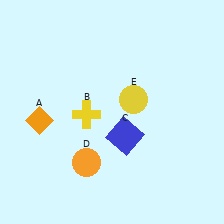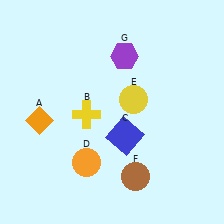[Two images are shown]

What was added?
A brown circle (F), a purple hexagon (G) were added in Image 2.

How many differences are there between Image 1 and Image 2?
There are 2 differences between the two images.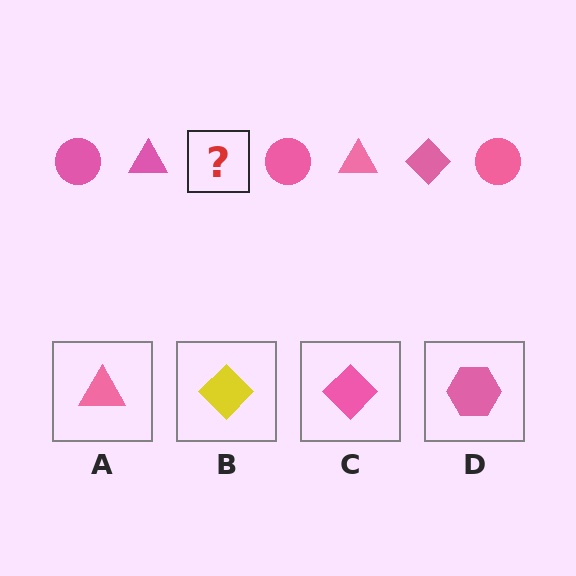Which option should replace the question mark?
Option C.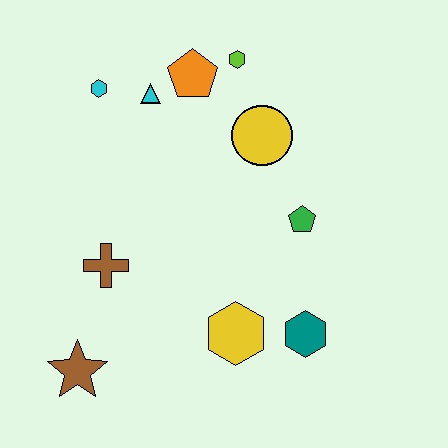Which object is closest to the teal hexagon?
The yellow hexagon is closest to the teal hexagon.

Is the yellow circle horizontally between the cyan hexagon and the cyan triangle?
No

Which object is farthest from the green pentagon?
The brown star is farthest from the green pentagon.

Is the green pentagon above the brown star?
Yes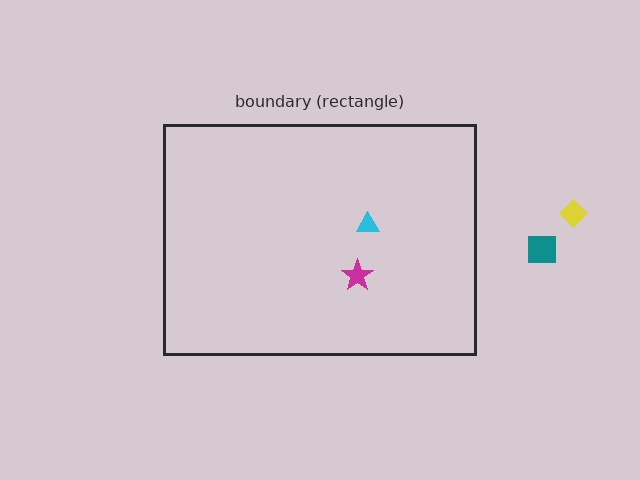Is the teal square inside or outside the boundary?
Outside.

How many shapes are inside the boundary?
2 inside, 2 outside.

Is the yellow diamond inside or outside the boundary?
Outside.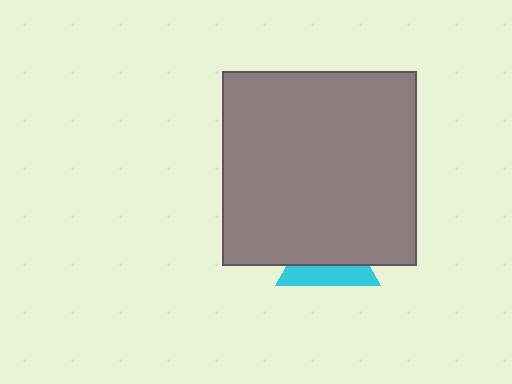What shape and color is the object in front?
The object in front is a gray square.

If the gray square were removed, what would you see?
You would see the complete cyan triangle.